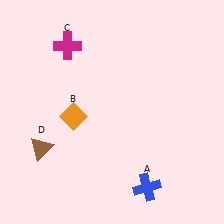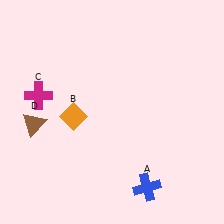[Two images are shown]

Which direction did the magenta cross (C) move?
The magenta cross (C) moved down.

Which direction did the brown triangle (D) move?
The brown triangle (D) moved up.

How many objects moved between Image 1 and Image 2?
2 objects moved between the two images.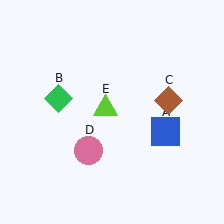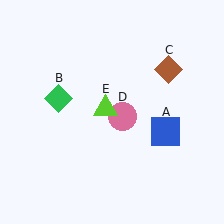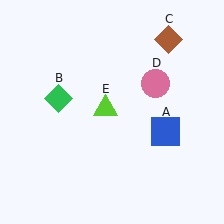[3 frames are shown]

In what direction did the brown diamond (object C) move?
The brown diamond (object C) moved up.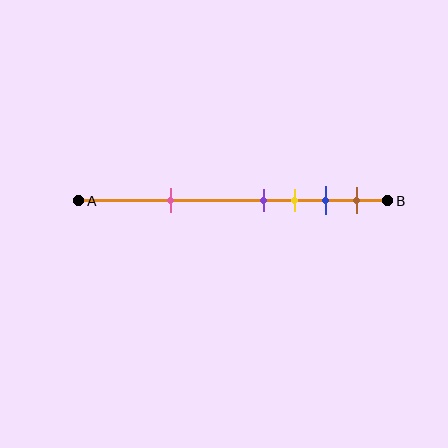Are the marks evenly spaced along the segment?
No, the marks are not evenly spaced.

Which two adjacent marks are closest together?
The purple and yellow marks are the closest adjacent pair.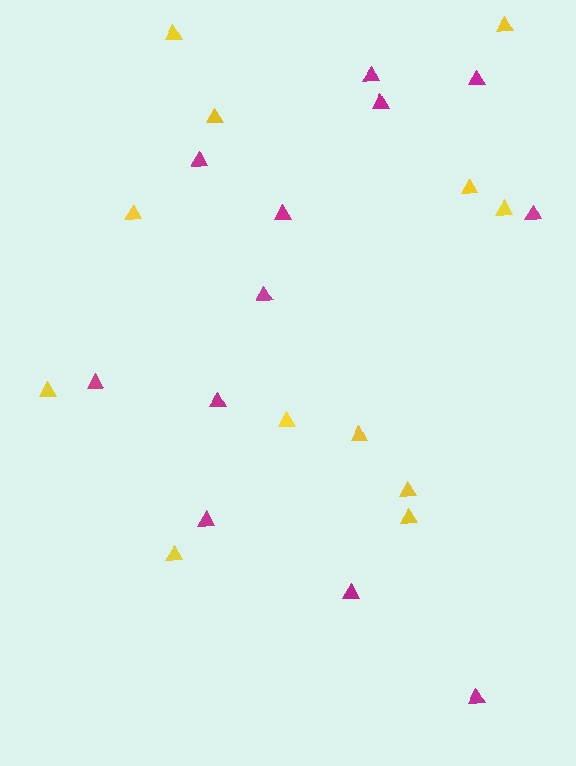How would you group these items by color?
There are 2 groups: one group of magenta triangles (12) and one group of yellow triangles (12).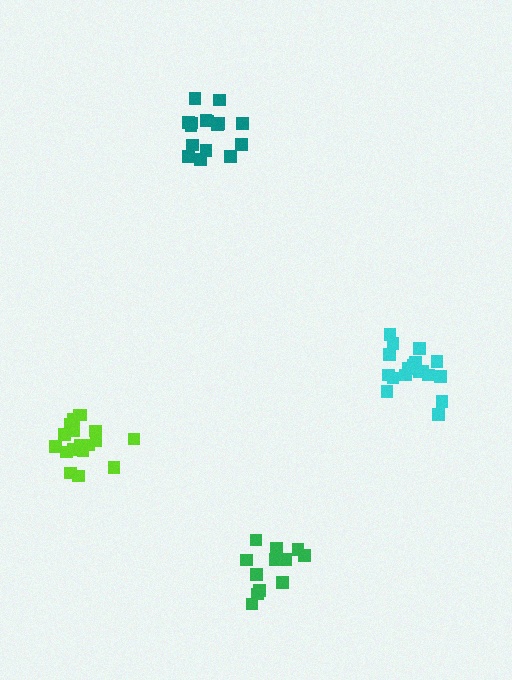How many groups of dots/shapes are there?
There are 4 groups.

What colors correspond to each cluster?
The clusters are colored: green, lime, teal, cyan.